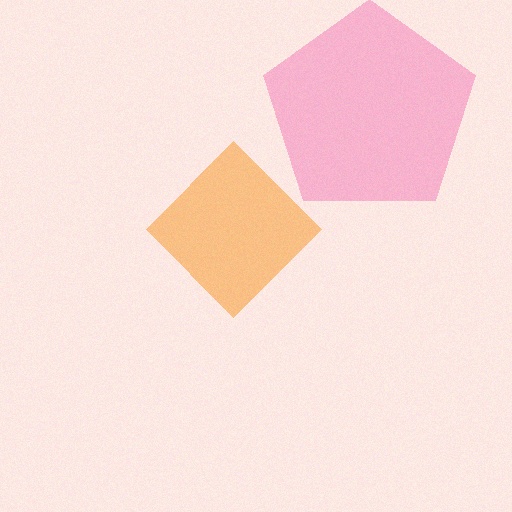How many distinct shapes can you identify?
There are 2 distinct shapes: an orange diamond, a pink pentagon.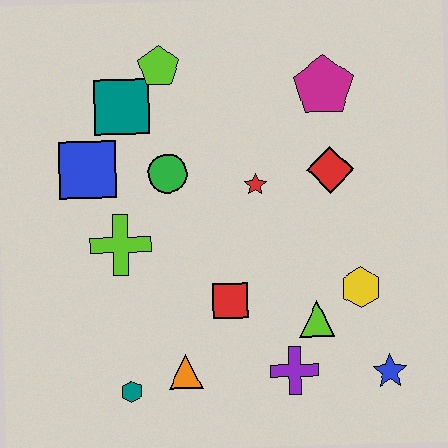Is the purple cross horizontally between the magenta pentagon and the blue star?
No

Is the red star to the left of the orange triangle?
No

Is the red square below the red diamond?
Yes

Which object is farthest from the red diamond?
The teal hexagon is farthest from the red diamond.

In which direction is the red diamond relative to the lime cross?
The red diamond is to the right of the lime cross.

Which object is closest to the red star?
The red diamond is closest to the red star.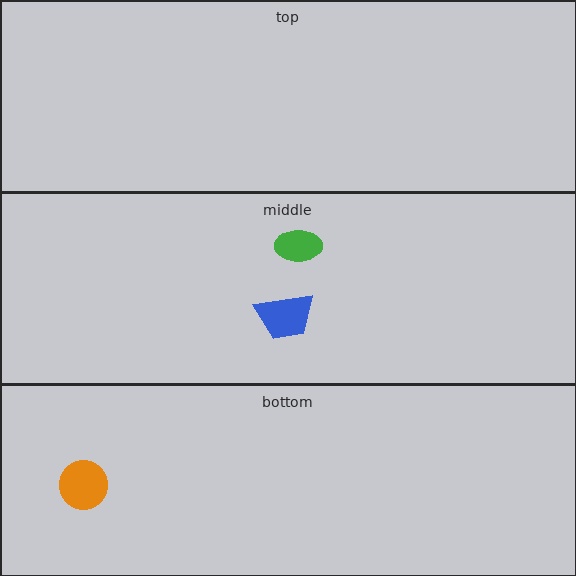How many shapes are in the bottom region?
1.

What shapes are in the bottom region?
The orange circle.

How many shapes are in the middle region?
2.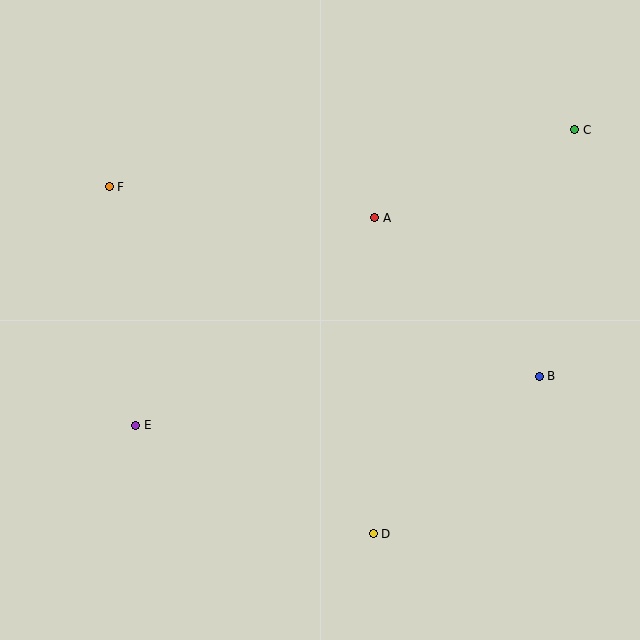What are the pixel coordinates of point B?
Point B is at (539, 376).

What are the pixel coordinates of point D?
Point D is at (373, 534).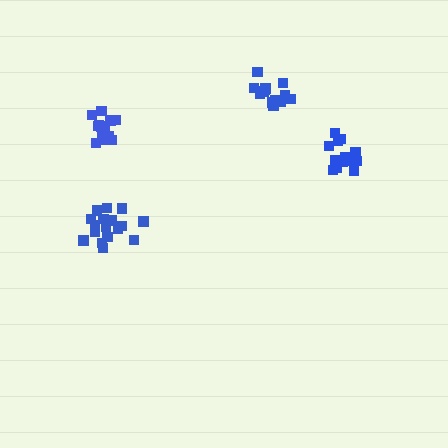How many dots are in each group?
Group 1: 18 dots, Group 2: 15 dots, Group 3: 14 dots, Group 4: 16 dots (63 total).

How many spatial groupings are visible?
There are 4 spatial groupings.